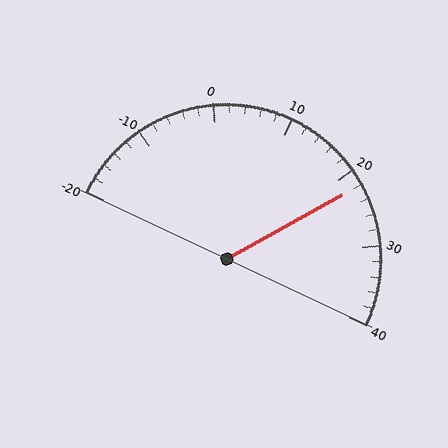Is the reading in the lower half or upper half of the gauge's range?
The reading is in the upper half of the range (-20 to 40).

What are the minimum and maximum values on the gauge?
The gauge ranges from -20 to 40.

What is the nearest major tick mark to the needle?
The nearest major tick mark is 20.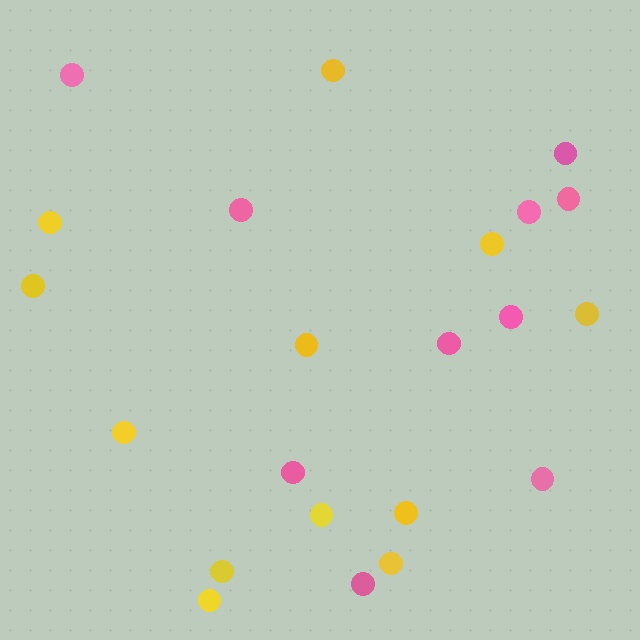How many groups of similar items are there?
There are 2 groups: one group of pink circles (10) and one group of yellow circles (12).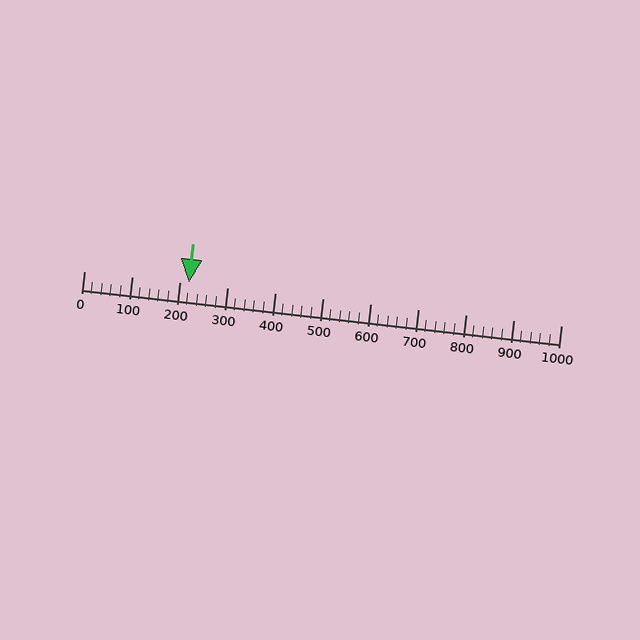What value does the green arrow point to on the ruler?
The green arrow points to approximately 220.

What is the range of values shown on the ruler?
The ruler shows values from 0 to 1000.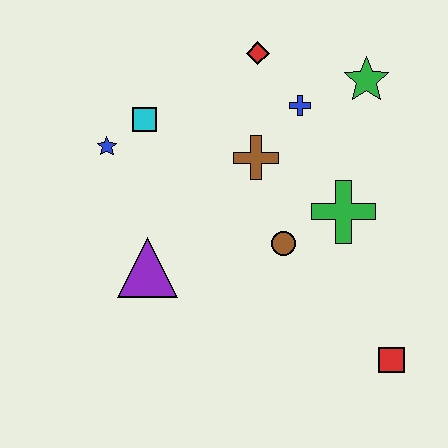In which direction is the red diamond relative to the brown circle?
The red diamond is above the brown circle.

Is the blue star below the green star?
Yes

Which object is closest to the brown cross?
The blue cross is closest to the brown cross.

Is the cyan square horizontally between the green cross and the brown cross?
No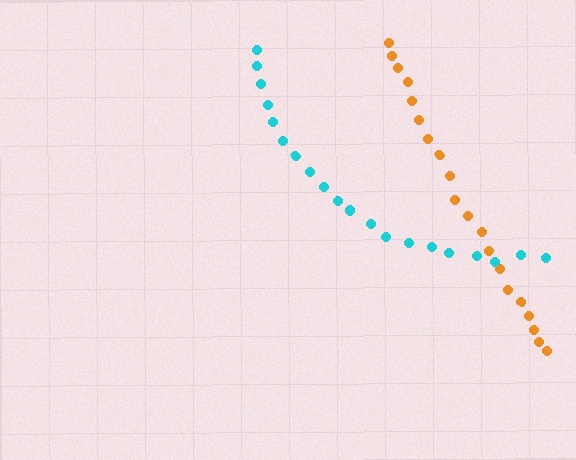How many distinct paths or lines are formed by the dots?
There are 2 distinct paths.